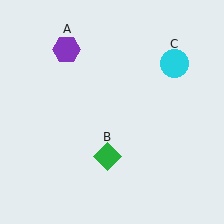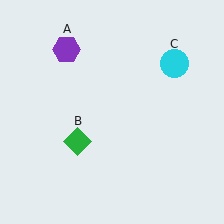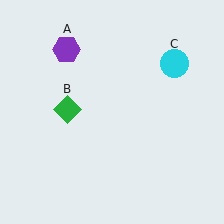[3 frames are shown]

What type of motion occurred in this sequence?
The green diamond (object B) rotated clockwise around the center of the scene.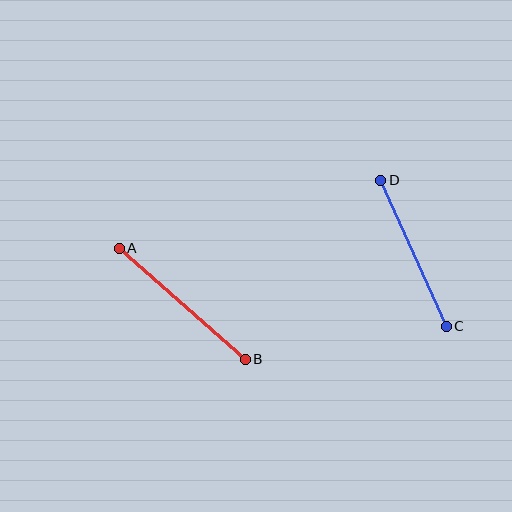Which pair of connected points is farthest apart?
Points A and B are farthest apart.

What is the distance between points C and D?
The distance is approximately 160 pixels.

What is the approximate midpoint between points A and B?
The midpoint is at approximately (182, 304) pixels.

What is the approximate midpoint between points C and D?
The midpoint is at approximately (413, 253) pixels.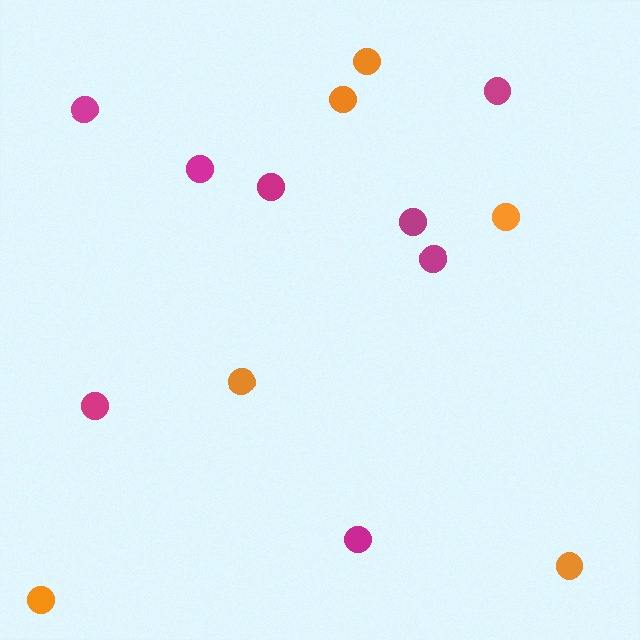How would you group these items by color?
There are 2 groups: one group of magenta circles (8) and one group of orange circles (6).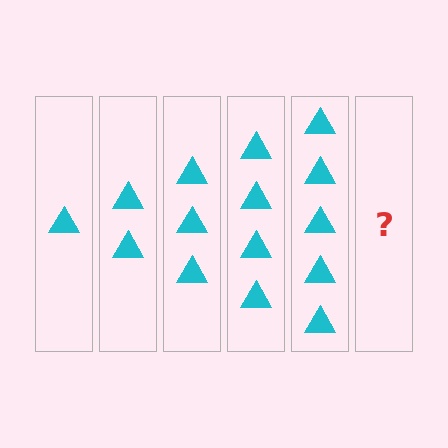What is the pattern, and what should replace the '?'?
The pattern is that each step adds one more triangle. The '?' should be 6 triangles.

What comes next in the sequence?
The next element should be 6 triangles.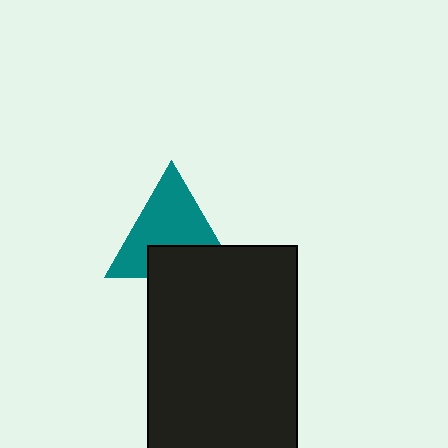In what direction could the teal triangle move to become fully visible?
The teal triangle could move up. That would shift it out from behind the black rectangle entirely.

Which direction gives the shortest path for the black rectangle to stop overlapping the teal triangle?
Moving down gives the shortest separation.